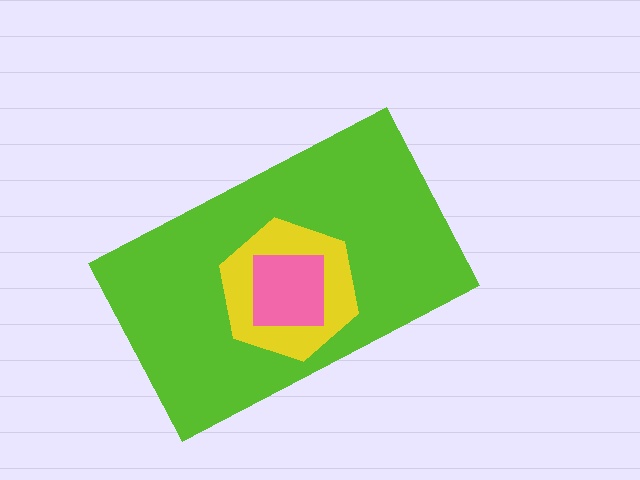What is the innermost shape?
The pink square.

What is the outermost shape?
The lime rectangle.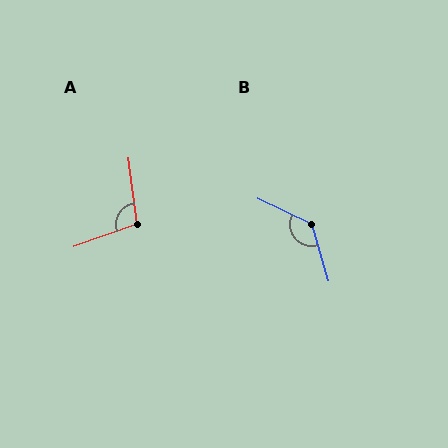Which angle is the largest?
B, at approximately 131 degrees.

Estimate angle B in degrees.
Approximately 131 degrees.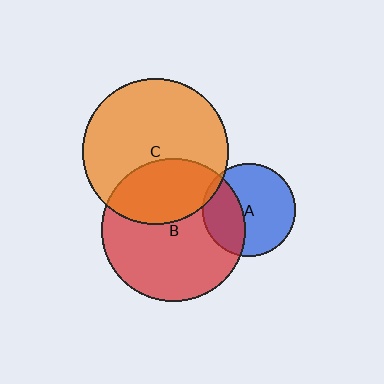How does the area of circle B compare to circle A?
Approximately 2.4 times.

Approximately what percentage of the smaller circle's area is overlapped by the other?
Approximately 5%.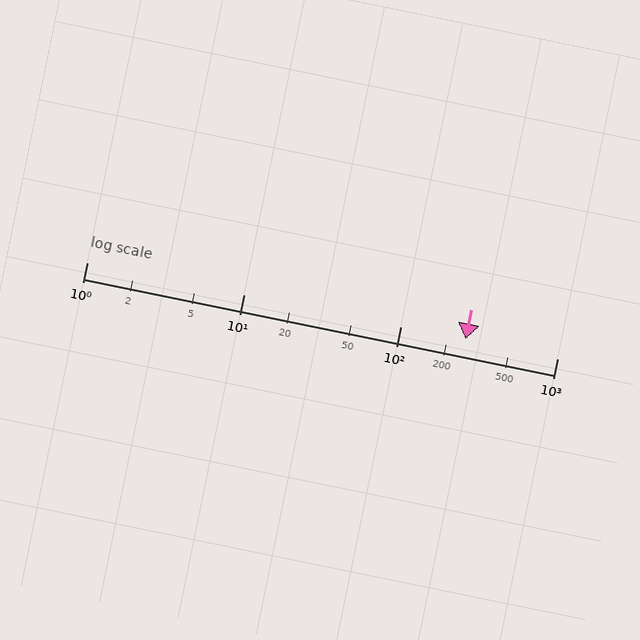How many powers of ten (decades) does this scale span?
The scale spans 3 decades, from 1 to 1000.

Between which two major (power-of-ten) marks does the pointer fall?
The pointer is between 100 and 1000.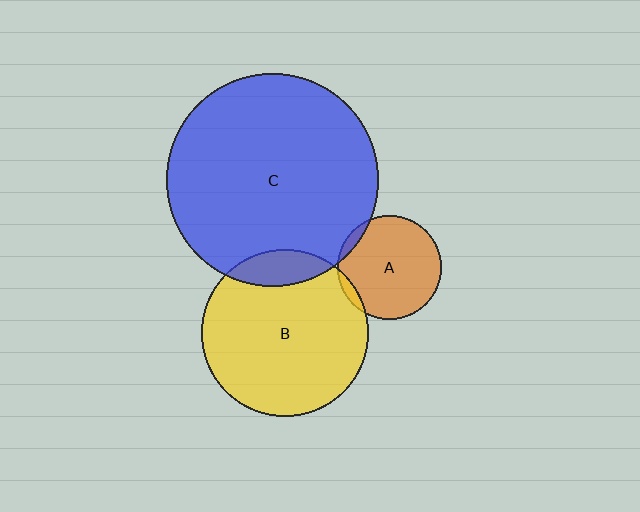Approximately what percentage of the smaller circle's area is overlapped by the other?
Approximately 10%.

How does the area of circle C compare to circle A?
Approximately 4.2 times.